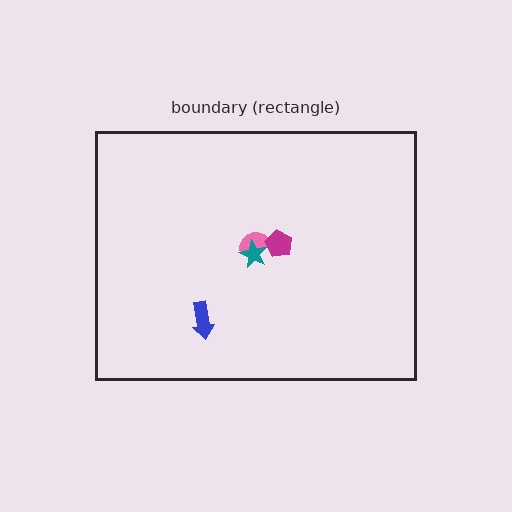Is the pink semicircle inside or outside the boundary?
Inside.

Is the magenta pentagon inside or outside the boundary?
Inside.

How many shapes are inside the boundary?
4 inside, 0 outside.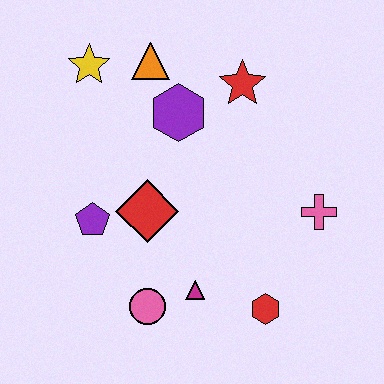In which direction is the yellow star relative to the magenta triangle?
The yellow star is above the magenta triangle.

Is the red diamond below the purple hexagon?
Yes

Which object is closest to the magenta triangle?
The pink circle is closest to the magenta triangle.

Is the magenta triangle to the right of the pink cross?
No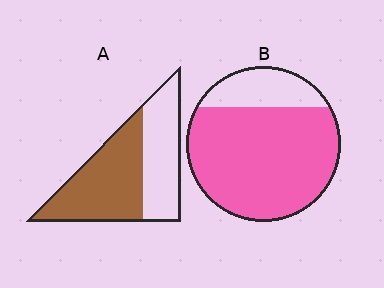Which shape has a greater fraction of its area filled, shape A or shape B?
Shape B.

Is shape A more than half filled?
Yes.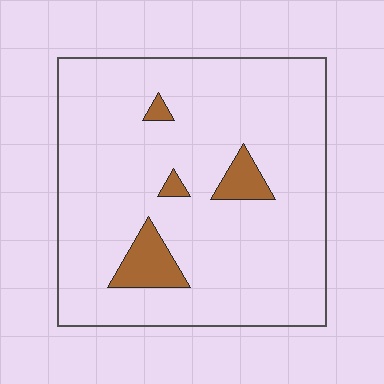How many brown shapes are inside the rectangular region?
4.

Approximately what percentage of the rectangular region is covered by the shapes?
Approximately 10%.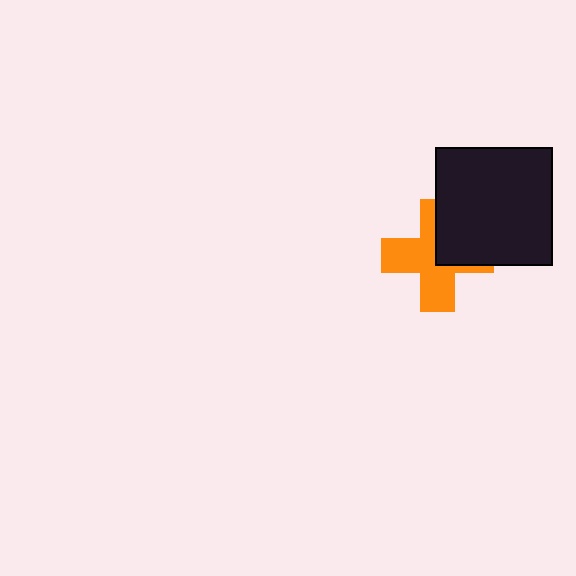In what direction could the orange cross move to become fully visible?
The orange cross could move toward the lower-left. That would shift it out from behind the black square entirely.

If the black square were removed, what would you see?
You would see the complete orange cross.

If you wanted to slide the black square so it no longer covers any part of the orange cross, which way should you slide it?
Slide it toward the upper-right — that is the most direct way to separate the two shapes.